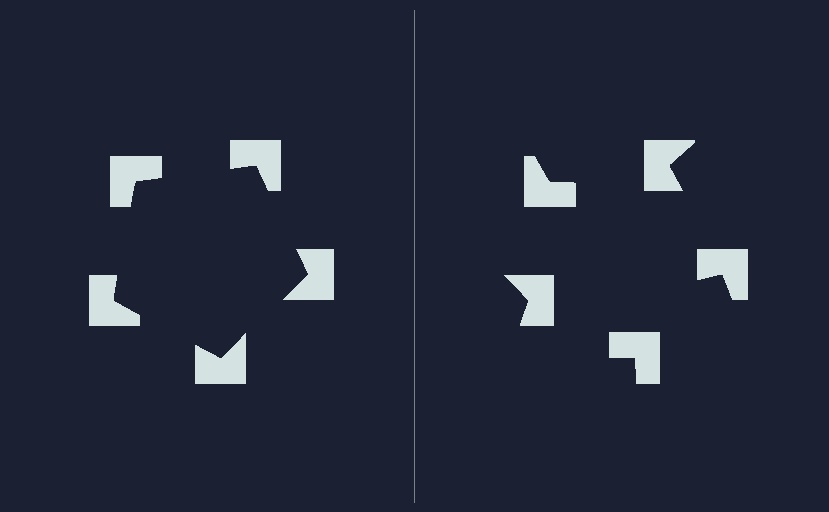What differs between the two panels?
The notched squares are positioned identically on both sides; only the wedge orientations differ. On the left they align to a pentagon; on the right they are misaligned.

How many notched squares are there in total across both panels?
10 — 5 on each side.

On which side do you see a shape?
An illusory pentagon appears on the left side. On the right side the wedge cuts are rotated, so no coherent shape forms.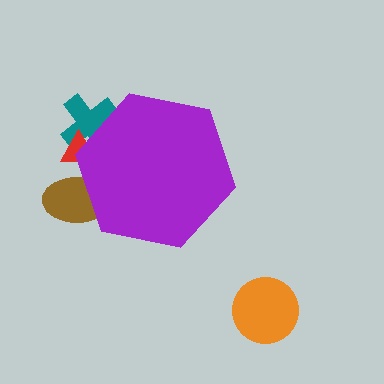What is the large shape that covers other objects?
A purple hexagon.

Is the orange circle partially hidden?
No, the orange circle is fully visible.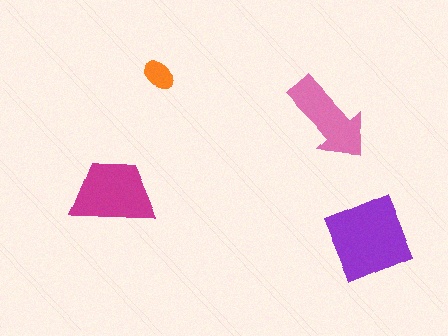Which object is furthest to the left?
The magenta trapezoid is leftmost.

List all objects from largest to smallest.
The purple square, the magenta trapezoid, the pink arrow, the orange ellipse.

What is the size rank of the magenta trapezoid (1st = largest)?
2nd.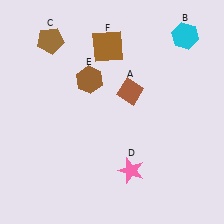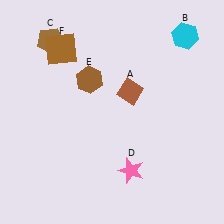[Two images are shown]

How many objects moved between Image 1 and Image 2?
1 object moved between the two images.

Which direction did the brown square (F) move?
The brown square (F) moved left.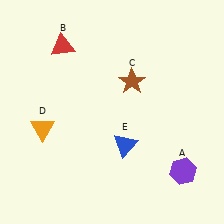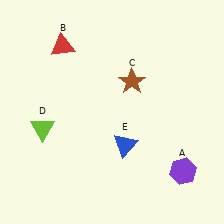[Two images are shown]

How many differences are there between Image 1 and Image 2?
There is 1 difference between the two images.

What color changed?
The triangle (D) changed from orange in Image 1 to lime in Image 2.